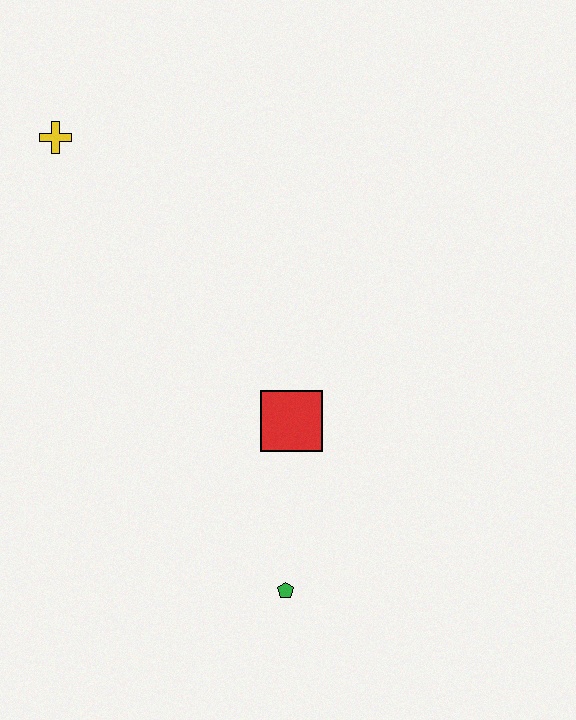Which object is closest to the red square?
The green pentagon is closest to the red square.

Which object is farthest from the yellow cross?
The green pentagon is farthest from the yellow cross.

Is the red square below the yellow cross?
Yes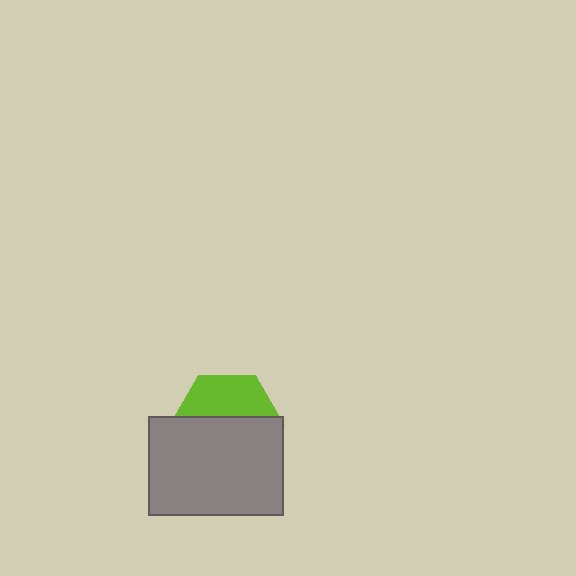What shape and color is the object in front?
The object in front is a gray rectangle.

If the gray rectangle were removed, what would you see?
You would see the complete lime hexagon.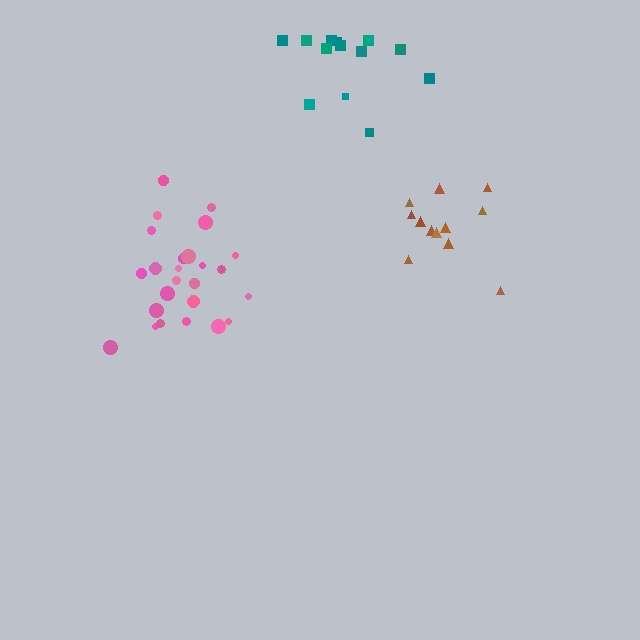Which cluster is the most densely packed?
Pink.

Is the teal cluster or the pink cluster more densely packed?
Pink.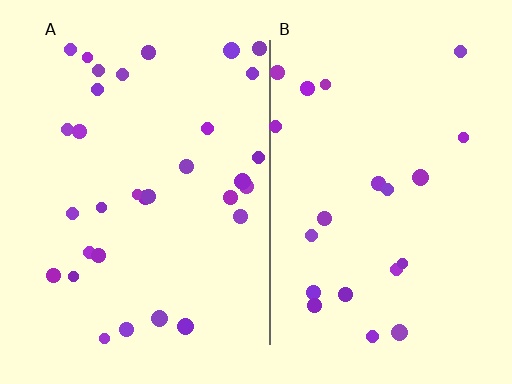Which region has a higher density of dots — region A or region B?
A (the left).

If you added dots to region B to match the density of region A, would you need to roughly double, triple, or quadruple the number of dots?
Approximately double.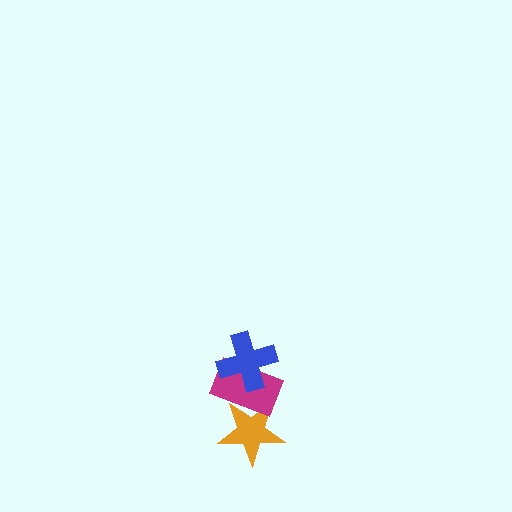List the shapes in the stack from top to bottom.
From top to bottom: the blue cross, the magenta rectangle, the orange star.